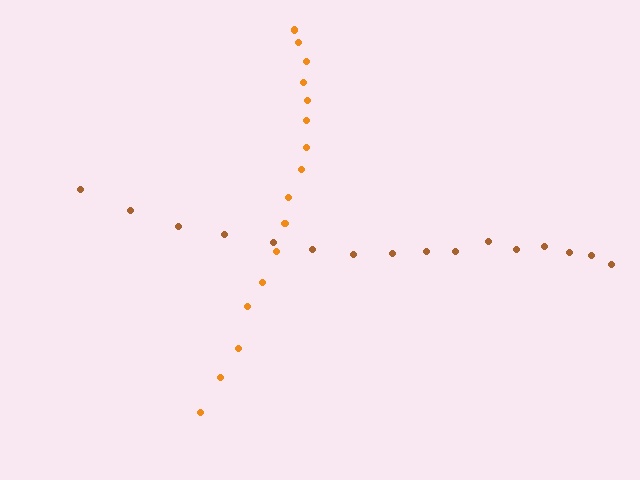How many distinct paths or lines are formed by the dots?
There are 2 distinct paths.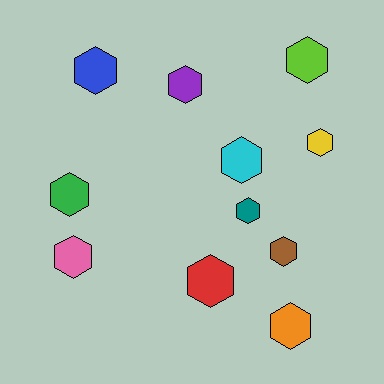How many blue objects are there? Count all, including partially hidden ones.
There is 1 blue object.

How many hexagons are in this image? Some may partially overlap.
There are 11 hexagons.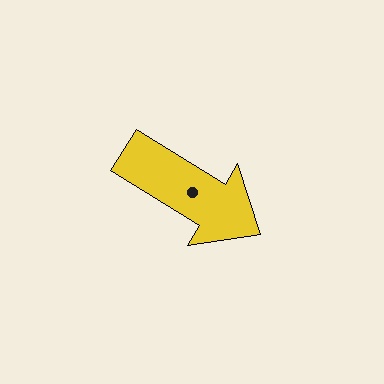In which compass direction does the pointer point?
Southeast.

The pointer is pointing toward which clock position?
Roughly 4 o'clock.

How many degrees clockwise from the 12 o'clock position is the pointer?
Approximately 122 degrees.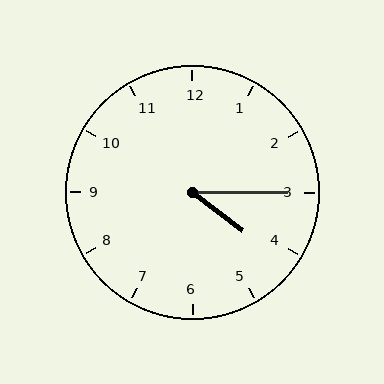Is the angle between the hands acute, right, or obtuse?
It is acute.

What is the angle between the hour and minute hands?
Approximately 38 degrees.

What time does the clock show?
4:15.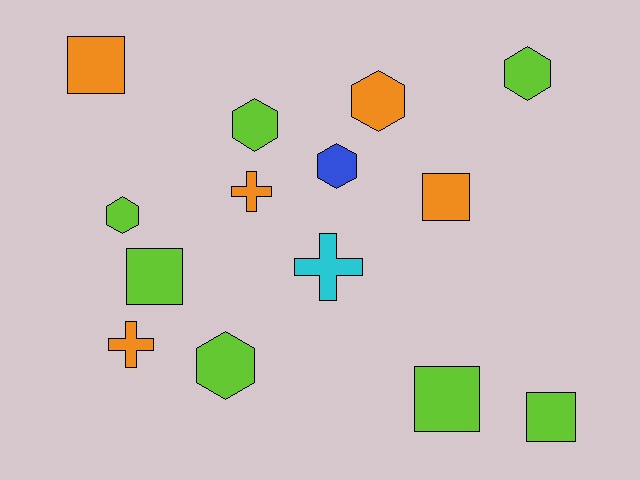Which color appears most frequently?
Lime, with 7 objects.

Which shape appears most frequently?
Hexagon, with 6 objects.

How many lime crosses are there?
There are no lime crosses.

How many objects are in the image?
There are 14 objects.